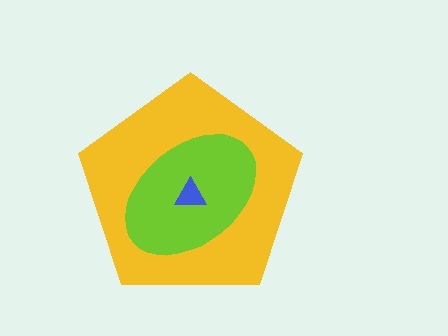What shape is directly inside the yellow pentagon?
The lime ellipse.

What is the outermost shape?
The yellow pentagon.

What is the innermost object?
The blue triangle.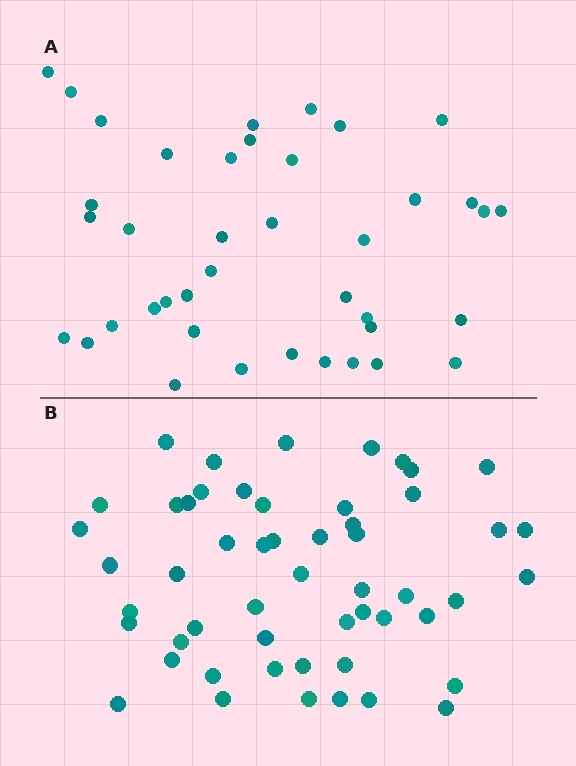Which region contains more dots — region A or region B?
Region B (the bottom region) has more dots.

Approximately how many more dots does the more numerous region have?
Region B has approximately 15 more dots than region A.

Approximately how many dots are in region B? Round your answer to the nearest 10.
About 50 dots. (The exact count is 53, which rounds to 50.)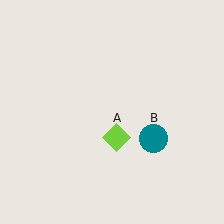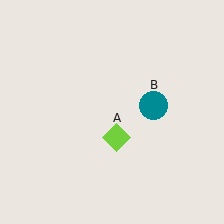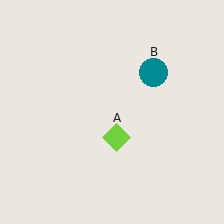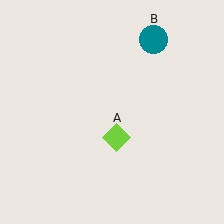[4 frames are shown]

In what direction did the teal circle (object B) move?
The teal circle (object B) moved up.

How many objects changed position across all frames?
1 object changed position: teal circle (object B).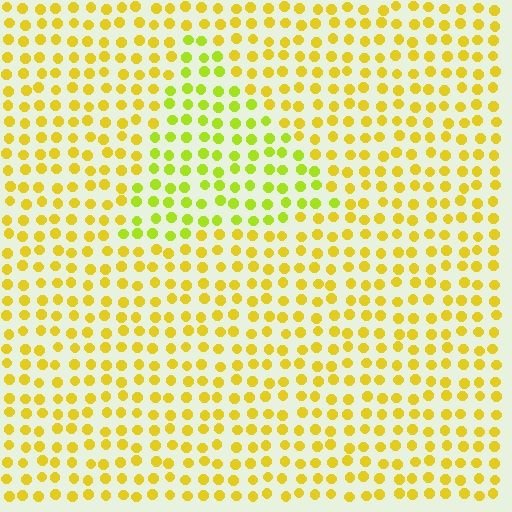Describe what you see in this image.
The image is filled with small yellow elements in a uniform arrangement. A triangle-shaped region is visible where the elements are tinted to a slightly different hue, forming a subtle color boundary.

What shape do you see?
I see a triangle.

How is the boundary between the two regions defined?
The boundary is defined purely by a slight shift in hue (about 27 degrees). Spacing, size, and orientation are identical on both sides.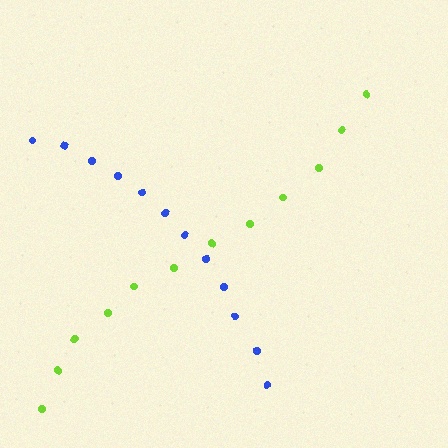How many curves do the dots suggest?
There are 2 distinct paths.